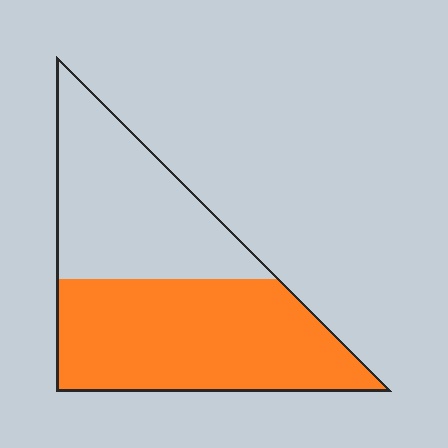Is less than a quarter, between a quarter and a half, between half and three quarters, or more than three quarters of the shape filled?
Between half and three quarters.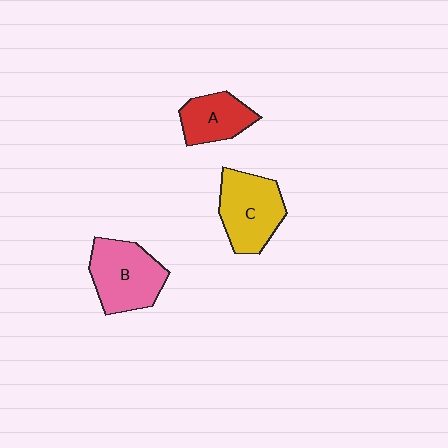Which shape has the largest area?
Shape B (pink).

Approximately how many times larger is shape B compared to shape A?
Approximately 1.5 times.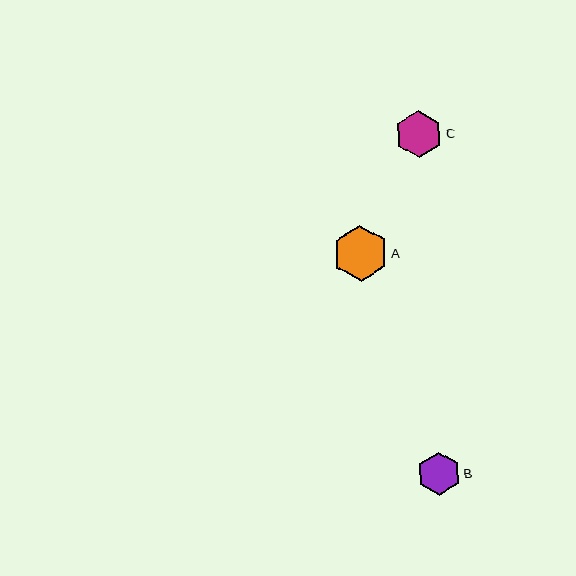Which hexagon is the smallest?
Hexagon B is the smallest with a size of approximately 43 pixels.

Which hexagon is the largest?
Hexagon A is the largest with a size of approximately 56 pixels.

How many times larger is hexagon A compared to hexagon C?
Hexagon A is approximately 1.2 times the size of hexagon C.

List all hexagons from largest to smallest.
From largest to smallest: A, C, B.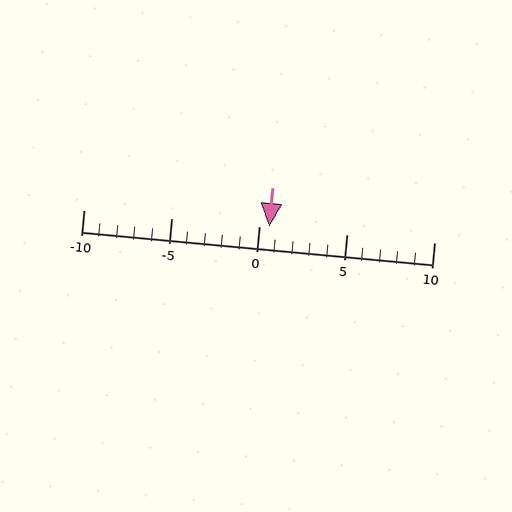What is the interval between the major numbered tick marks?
The major tick marks are spaced 5 units apart.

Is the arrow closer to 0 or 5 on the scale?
The arrow is closer to 0.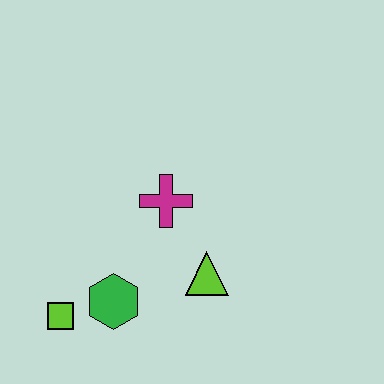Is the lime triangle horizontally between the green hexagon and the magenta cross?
No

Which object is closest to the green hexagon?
The lime square is closest to the green hexagon.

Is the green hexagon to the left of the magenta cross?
Yes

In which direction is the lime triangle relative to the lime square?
The lime triangle is to the right of the lime square.